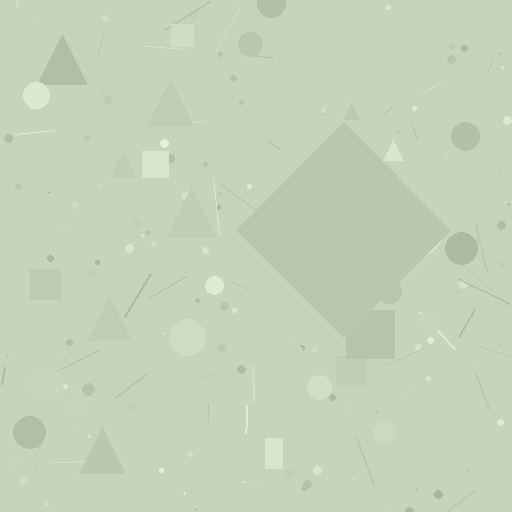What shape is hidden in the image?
A diamond is hidden in the image.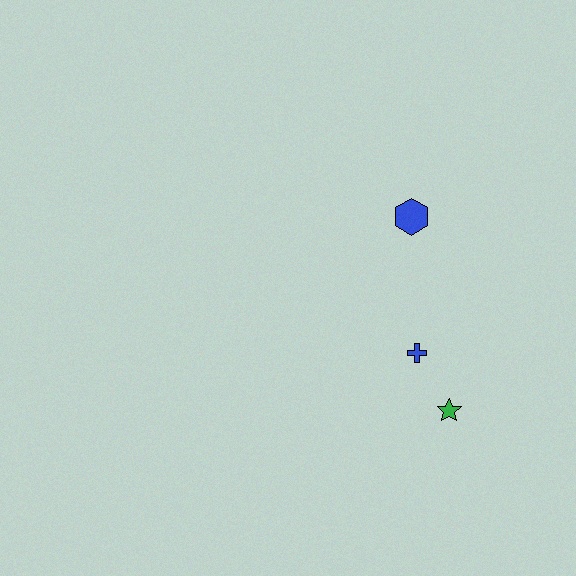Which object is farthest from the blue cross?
The blue hexagon is farthest from the blue cross.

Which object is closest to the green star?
The blue cross is closest to the green star.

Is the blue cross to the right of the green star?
No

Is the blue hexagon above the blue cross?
Yes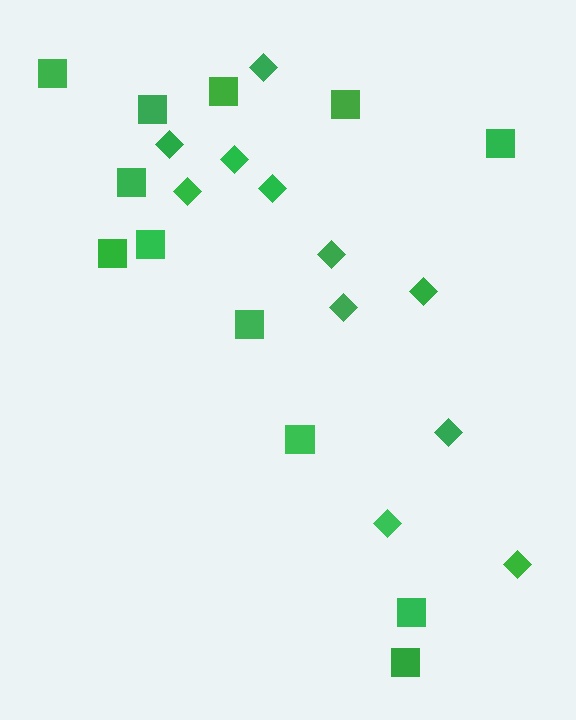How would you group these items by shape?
There are 2 groups: one group of squares (12) and one group of diamonds (11).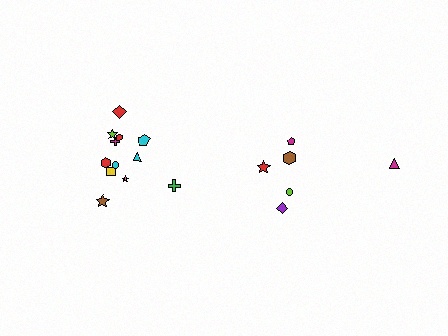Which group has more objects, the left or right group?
The left group.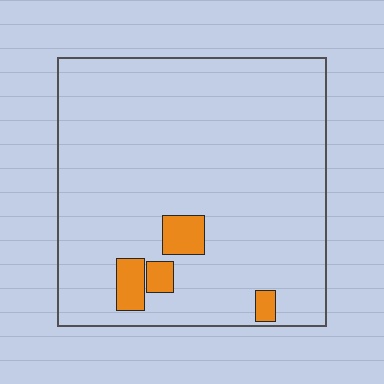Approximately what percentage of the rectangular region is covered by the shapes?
Approximately 5%.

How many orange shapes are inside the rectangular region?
4.